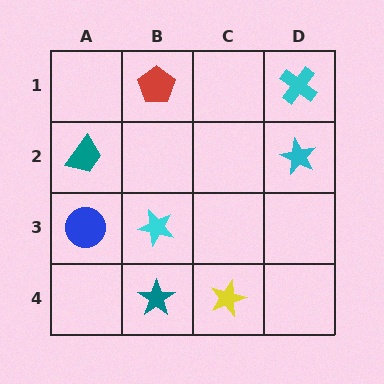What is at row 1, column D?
A cyan cross.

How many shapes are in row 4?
2 shapes.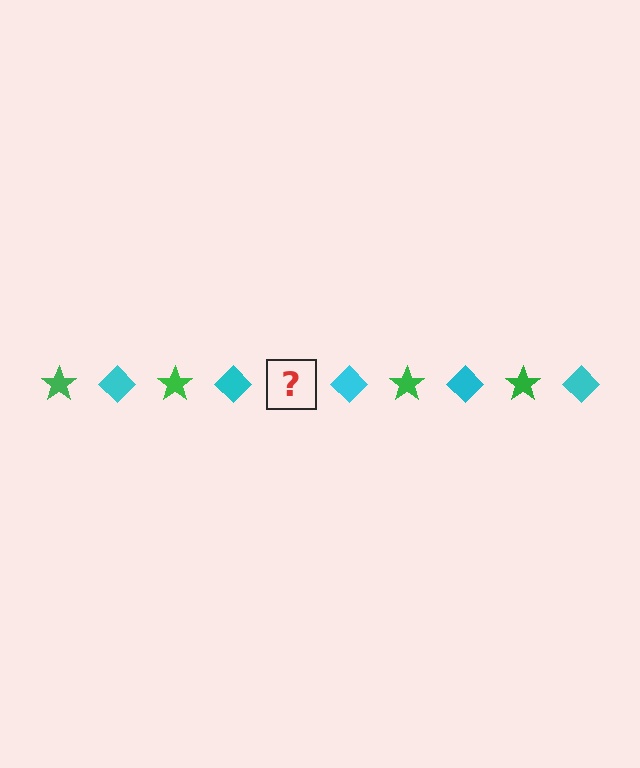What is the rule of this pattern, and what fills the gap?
The rule is that the pattern alternates between green star and cyan diamond. The gap should be filled with a green star.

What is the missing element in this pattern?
The missing element is a green star.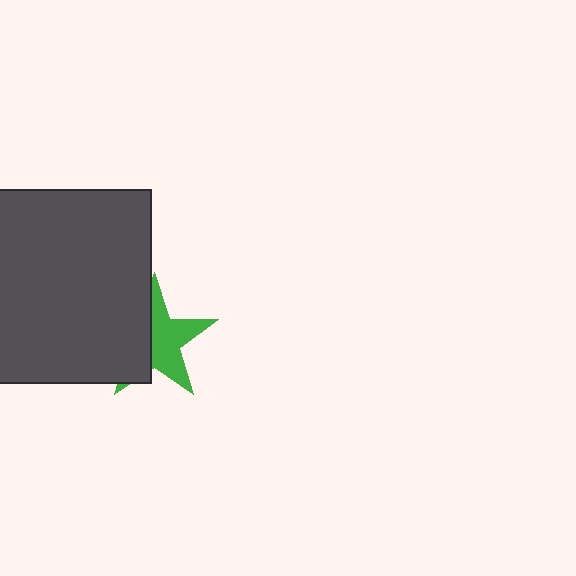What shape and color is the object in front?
The object in front is a dark gray square.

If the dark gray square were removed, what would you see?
You would see the complete green star.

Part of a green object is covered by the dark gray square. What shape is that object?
It is a star.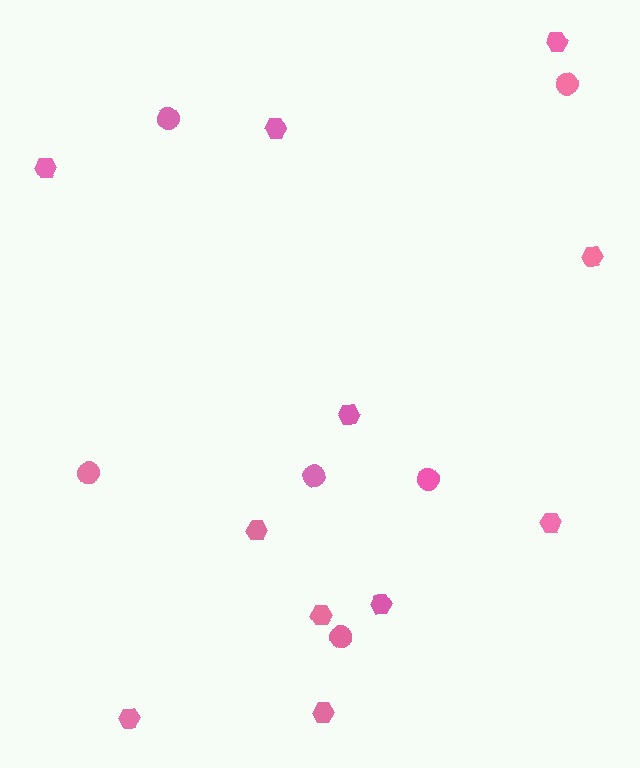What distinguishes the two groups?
There are 2 groups: one group of circles (6) and one group of hexagons (11).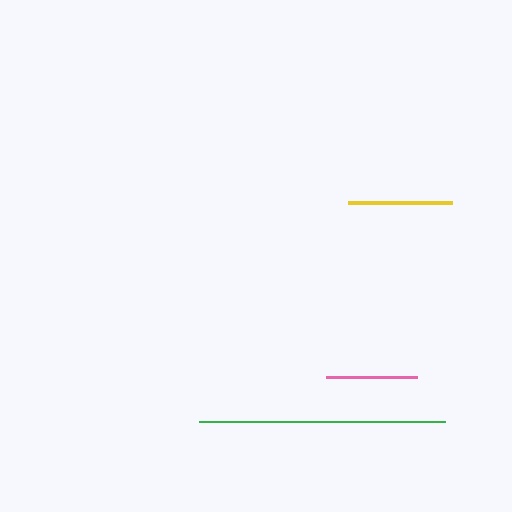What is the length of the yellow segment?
The yellow segment is approximately 104 pixels long.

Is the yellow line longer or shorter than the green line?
The green line is longer than the yellow line.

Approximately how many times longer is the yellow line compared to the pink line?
The yellow line is approximately 1.1 times the length of the pink line.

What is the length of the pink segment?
The pink segment is approximately 91 pixels long.